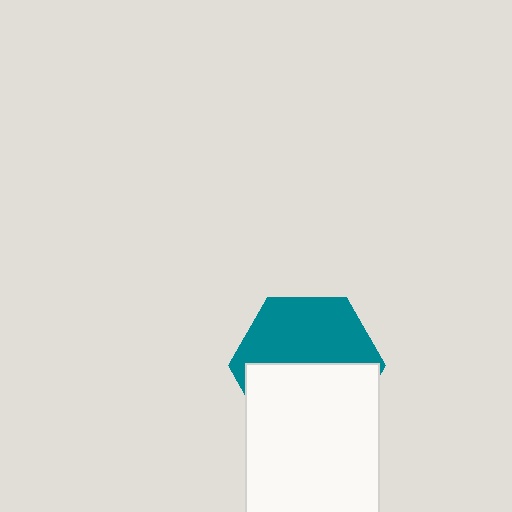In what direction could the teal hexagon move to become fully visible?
The teal hexagon could move up. That would shift it out from behind the white rectangle entirely.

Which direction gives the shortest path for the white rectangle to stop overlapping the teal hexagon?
Moving down gives the shortest separation.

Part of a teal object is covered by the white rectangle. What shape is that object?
It is a hexagon.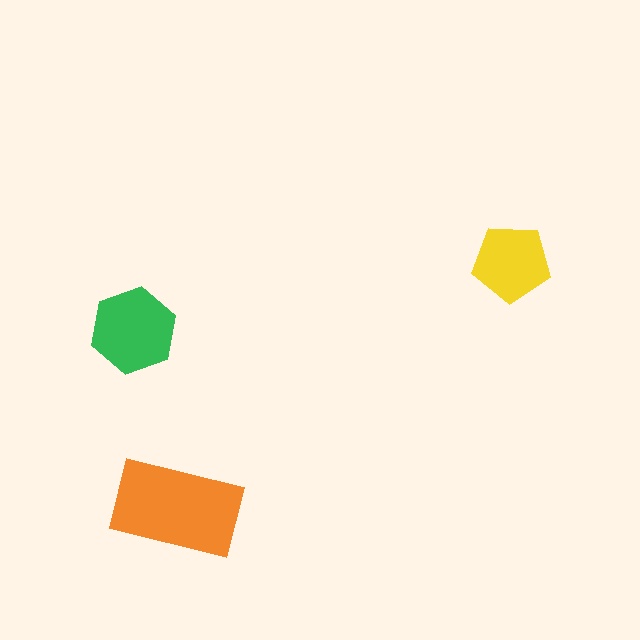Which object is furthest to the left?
The green hexagon is leftmost.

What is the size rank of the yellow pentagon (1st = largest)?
3rd.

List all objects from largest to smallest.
The orange rectangle, the green hexagon, the yellow pentagon.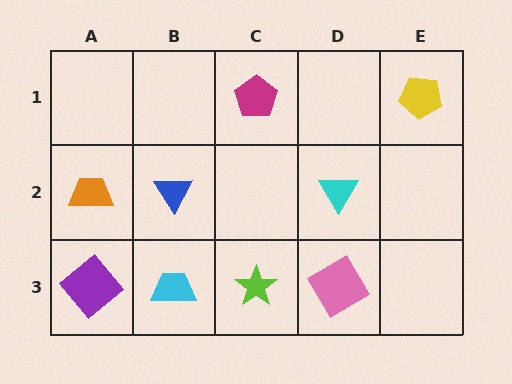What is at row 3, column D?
A pink diamond.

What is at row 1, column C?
A magenta pentagon.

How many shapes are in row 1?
2 shapes.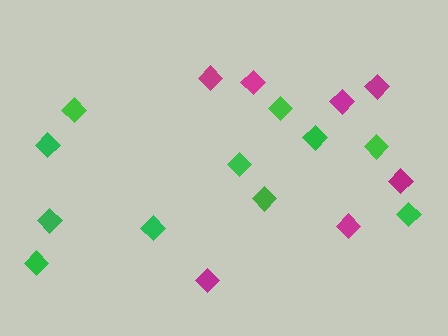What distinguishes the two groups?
There are 2 groups: one group of magenta diamonds (7) and one group of green diamonds (11).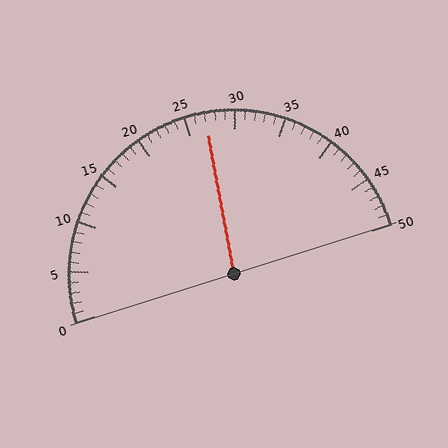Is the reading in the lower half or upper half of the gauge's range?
The reading is in the upper half of the range (0 to 50).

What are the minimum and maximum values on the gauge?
The gauge ranges from 0 to 50.